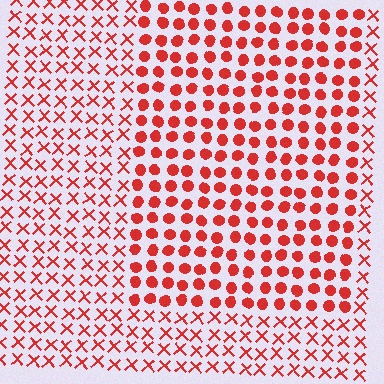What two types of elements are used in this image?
The image uses circles inside the rectangle region and X marks outside it.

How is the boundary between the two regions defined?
The boundary is defined by a change in element shape: circles inside vs. X marks outside. All elements share the same color and spacing.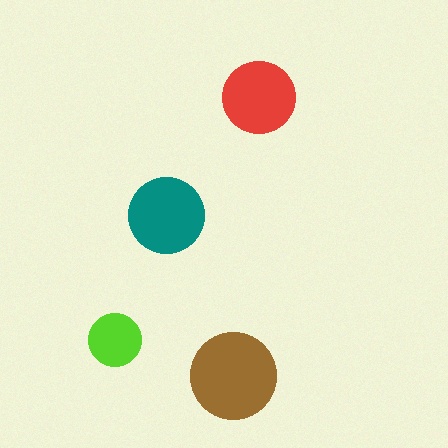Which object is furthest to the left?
The lime circle is leftmost.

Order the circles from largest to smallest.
the brown one, the teal one, the red one, the lime one.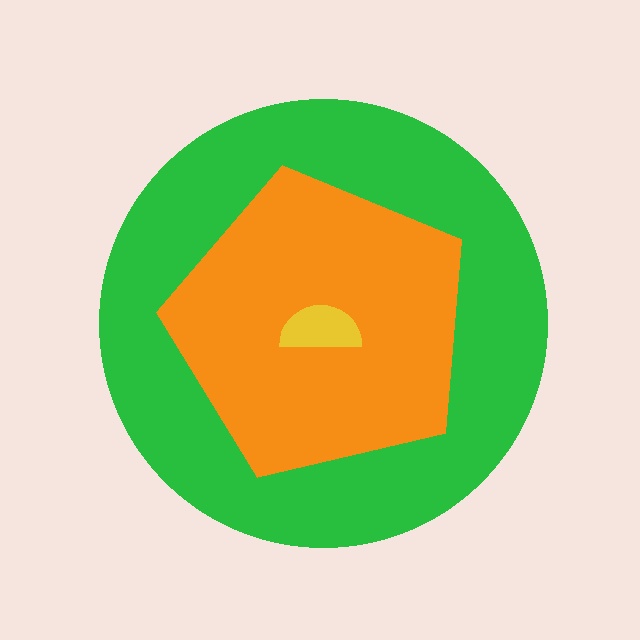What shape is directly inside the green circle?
The orange pentagon.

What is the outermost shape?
The green circle.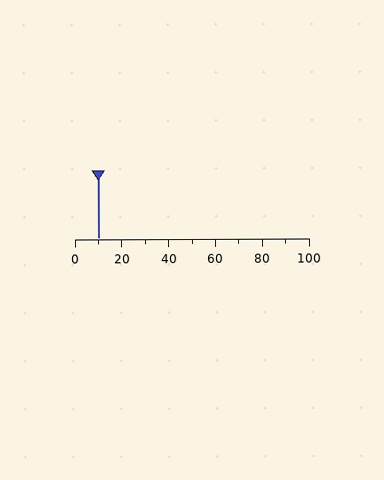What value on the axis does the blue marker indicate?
The marker indicates approximately 10.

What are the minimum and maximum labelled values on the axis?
The axis runs from 0 to 100.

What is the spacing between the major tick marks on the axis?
The major ticks are spaced 20 apart.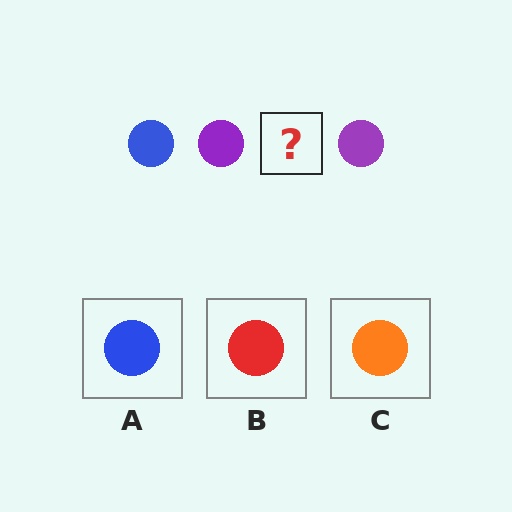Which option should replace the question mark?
Option A.